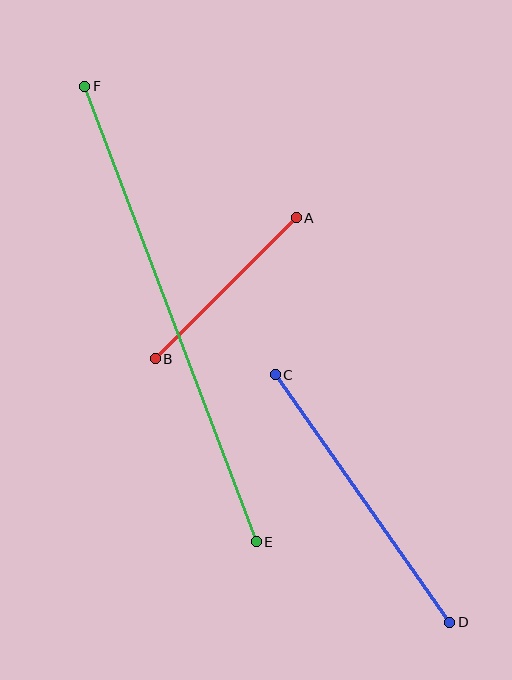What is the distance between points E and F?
The distance is approximately 487 pixels.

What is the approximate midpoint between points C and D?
The midpoint is at approximately (362, 498) pixels.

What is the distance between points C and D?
The distance is approximately 303 pixels.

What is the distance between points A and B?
The distance is approximately 200 pixels.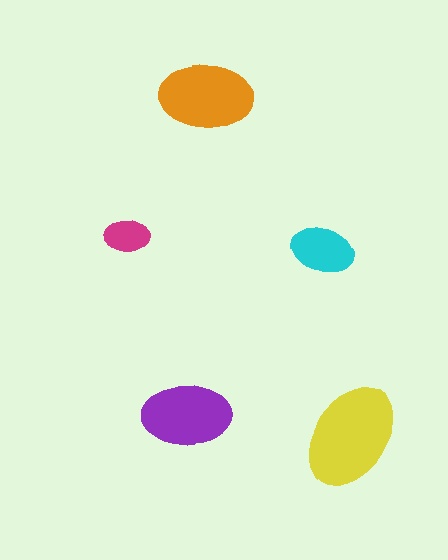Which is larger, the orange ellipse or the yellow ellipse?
The yellow one.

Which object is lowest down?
The yellow ellipse is bottommost.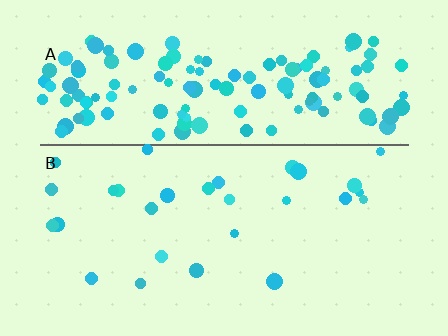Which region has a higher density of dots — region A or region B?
A (the top).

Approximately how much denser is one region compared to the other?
Approximately 4.9× — region A over region B.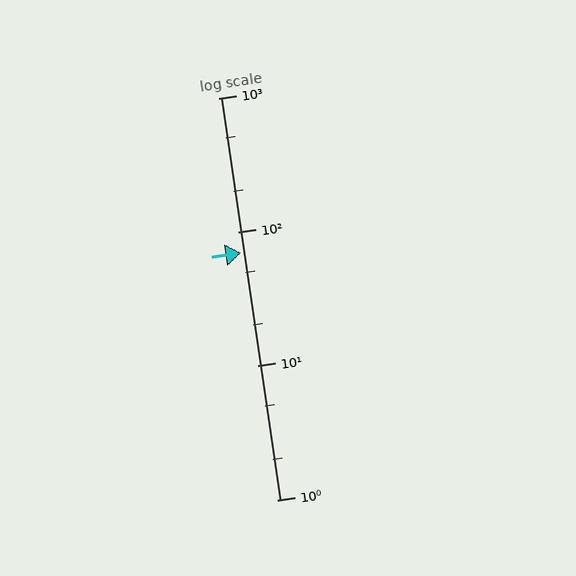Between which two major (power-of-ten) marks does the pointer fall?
The pointer is between 10 and 100.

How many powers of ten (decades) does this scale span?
The scale spans 3 decades, from 1 to 1000.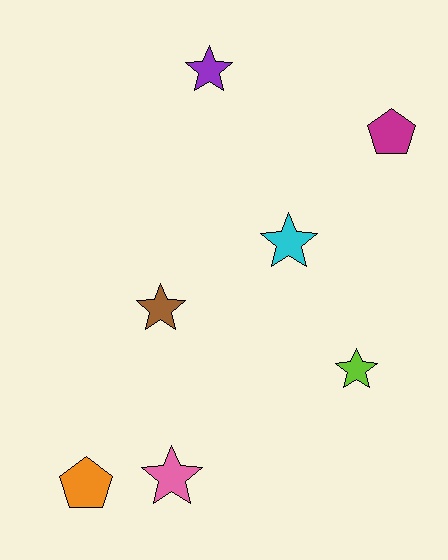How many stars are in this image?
There are 5 stars.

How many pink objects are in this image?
There is 1 pink object.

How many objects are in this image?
There are 7 objects.